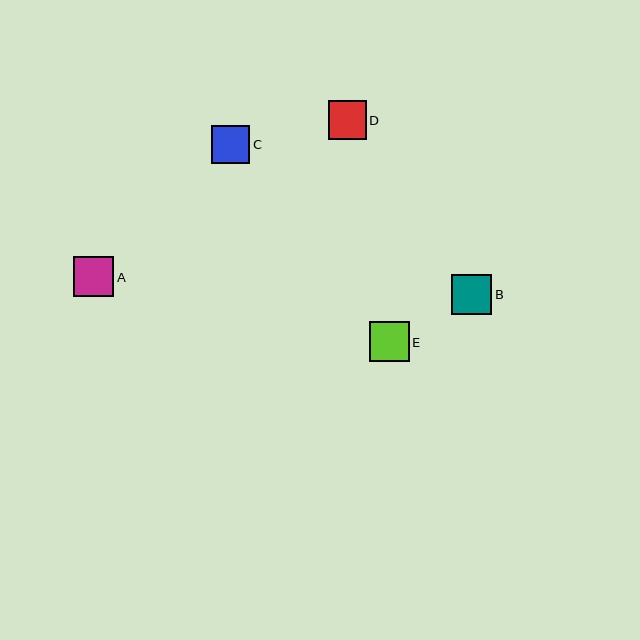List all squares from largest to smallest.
From largest to smallest: B, A, E, C, D.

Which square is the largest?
Square B is the largest with a size of approximately 41 pixels.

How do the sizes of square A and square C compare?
Square A and square C are approximately the same size.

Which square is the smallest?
Square D is the smallest with a size of approximately 38 pixels.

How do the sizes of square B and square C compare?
Square B and square C are approximately the same size.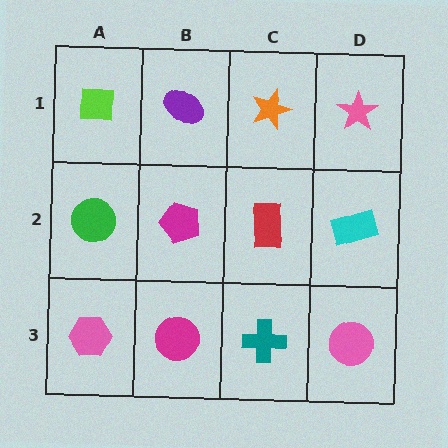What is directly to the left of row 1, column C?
A purple ellipse.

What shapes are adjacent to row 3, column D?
A cyan rectangle (row 2, column D), a teal cross (row 3, column C).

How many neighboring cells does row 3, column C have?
3.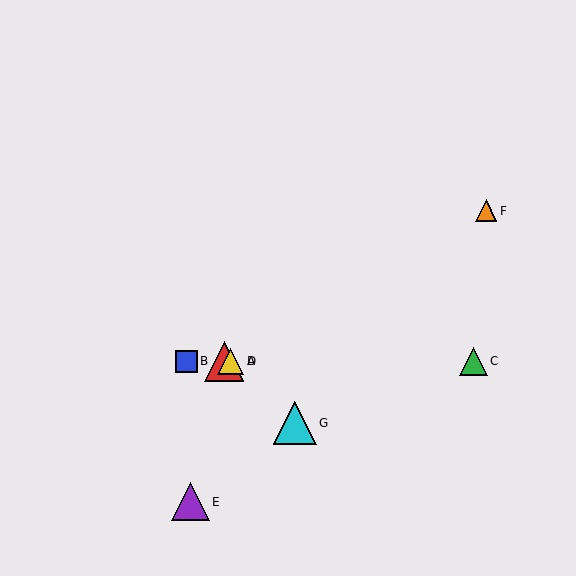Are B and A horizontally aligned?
Yes, both are at y≈361.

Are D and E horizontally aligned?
No, D is at y≈361 and E is at y≈502.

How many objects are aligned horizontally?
4 objects (A, B, C, D) are aligned horizontally.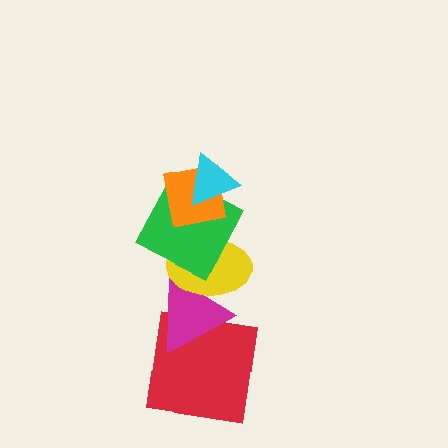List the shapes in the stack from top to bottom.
From top to bottom: the cyan triangle, the orange square, the green square, the yellow ellipse, the magenta triangle, the red square.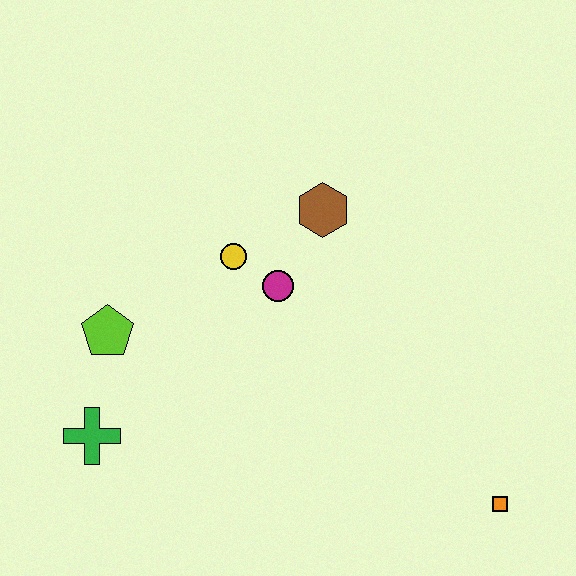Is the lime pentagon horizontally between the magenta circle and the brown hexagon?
No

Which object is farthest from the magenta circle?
The orange square is farthest from the magenta circle.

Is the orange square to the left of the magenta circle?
No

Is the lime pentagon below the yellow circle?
Yes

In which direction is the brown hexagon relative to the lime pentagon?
The brown hexagon is to the right of the lime pentagon.